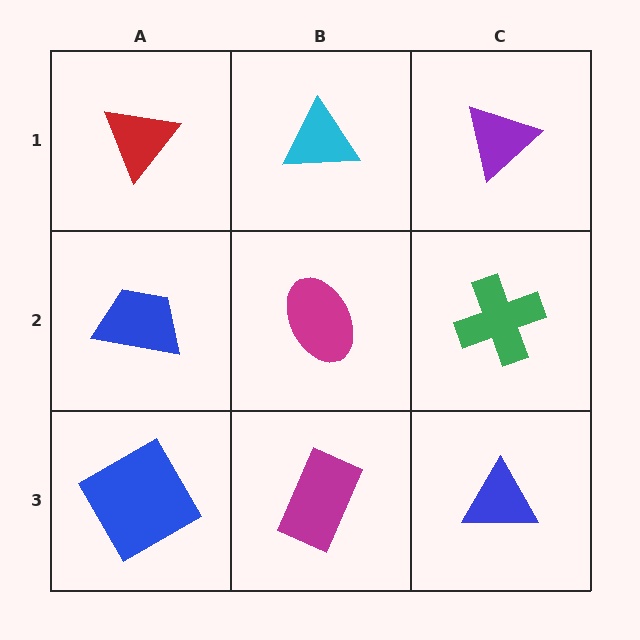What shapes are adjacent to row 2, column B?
A cyan triangle (row 1, column B), a magenta rectangle (row 3, column B), a blue trapezoid (row 2, column A), a green cross (row 2, column C).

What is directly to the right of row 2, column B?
A green cross.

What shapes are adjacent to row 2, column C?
A purple triangle (row 1, column C), a blue triangle (row 3, column C), a magenta ellipse (row 2, column B).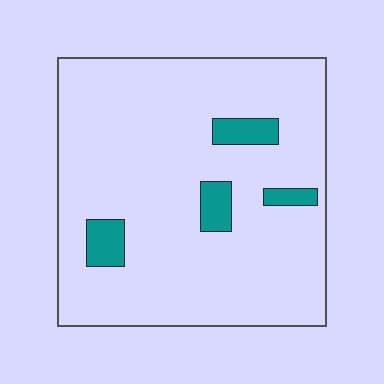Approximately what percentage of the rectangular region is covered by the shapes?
Approximately 10%.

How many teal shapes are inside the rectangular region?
4.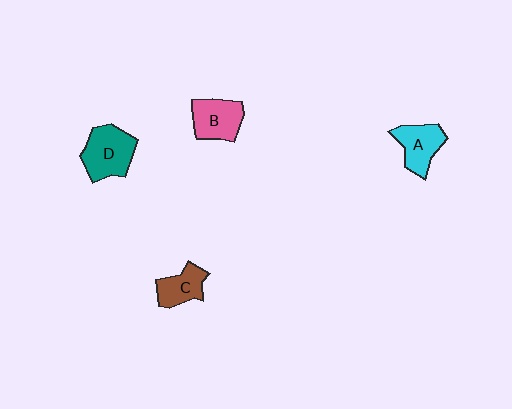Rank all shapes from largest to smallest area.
From largest to smallest: D (teal), B (pink), A (cyan), C (brown).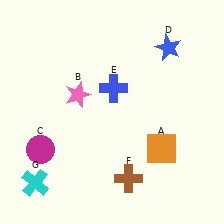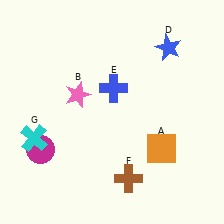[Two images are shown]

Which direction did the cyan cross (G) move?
The cyan cross (G) moved up.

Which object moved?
The cyan cross (G) moved up.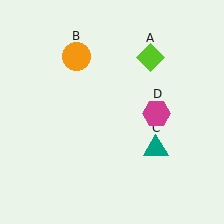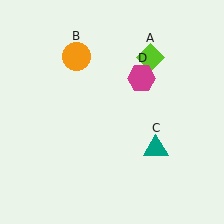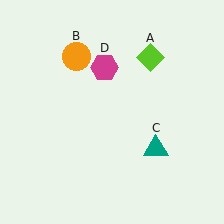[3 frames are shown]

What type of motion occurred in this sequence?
The magenta hexagon (object D) rotated counterclockwise around the center of the scene.